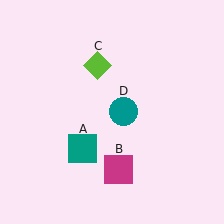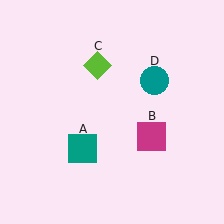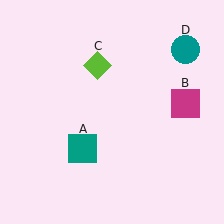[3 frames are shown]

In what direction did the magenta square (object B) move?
The magenta square (object B) moved up and to the right.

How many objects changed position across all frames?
2 objects changed position: magenta square (object B), teal circle (object D).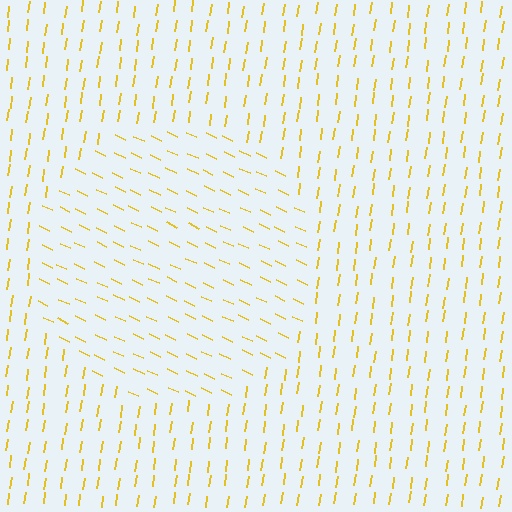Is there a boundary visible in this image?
Yes, there is a texture boundary formed by a change in line orientation.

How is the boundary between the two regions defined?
The boundary is defined purely by a change in line orientation (approximately 73 degrees difference). All lines are the same color and thickness.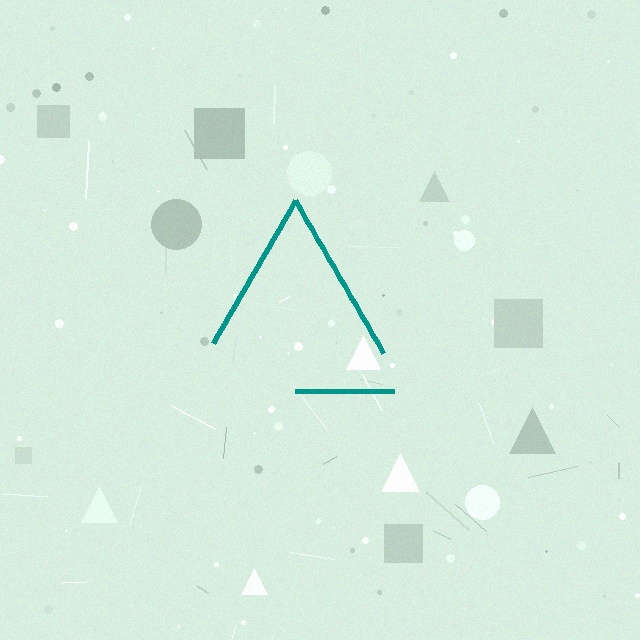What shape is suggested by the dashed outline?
The dashed outline suggests a triangle.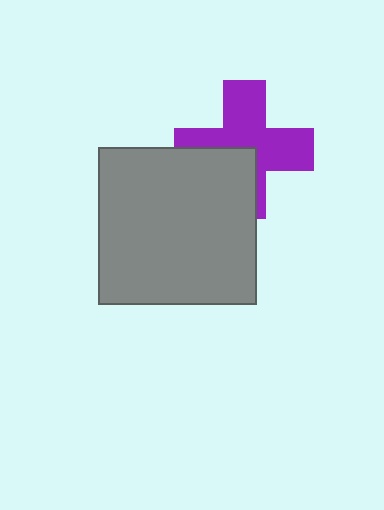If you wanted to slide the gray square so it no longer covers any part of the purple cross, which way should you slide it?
Slide it toward the lower-left — that is the most direct way to separate the two shapes.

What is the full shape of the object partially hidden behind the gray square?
The partially hidden object is a purple cross.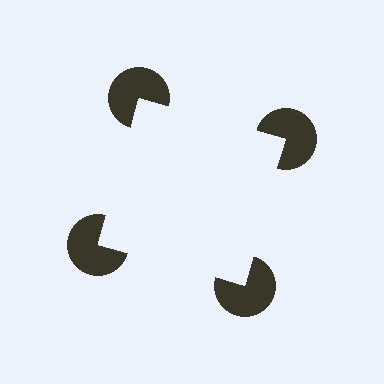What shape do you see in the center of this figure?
An illusory square — its edges are inferred from the aligned wedge cuts in the pac-man discs, not physically drawn.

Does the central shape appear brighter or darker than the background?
It typically appears slightly brighter than the background, even though no actual brightness change is drawn.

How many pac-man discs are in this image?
There are 4 — one at each vertex of the illusory square.